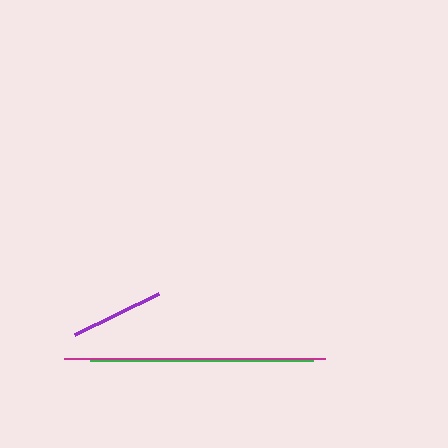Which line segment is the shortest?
The purple line is the shortest at approximately 93 pixels.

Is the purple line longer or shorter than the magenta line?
The magenta line is longer than the purple line.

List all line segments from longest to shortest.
From longest to shortest: magenta, green, purple.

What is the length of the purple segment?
The purple segment is approximately 93 pixels long.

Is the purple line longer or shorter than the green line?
The green line is longer than the purple line.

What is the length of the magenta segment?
The magenta segment is approximately 261 pixels long.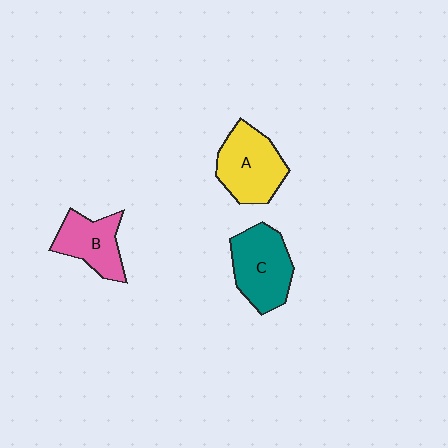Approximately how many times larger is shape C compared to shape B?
Approximately 1.3 times.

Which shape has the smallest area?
Shape B (pink).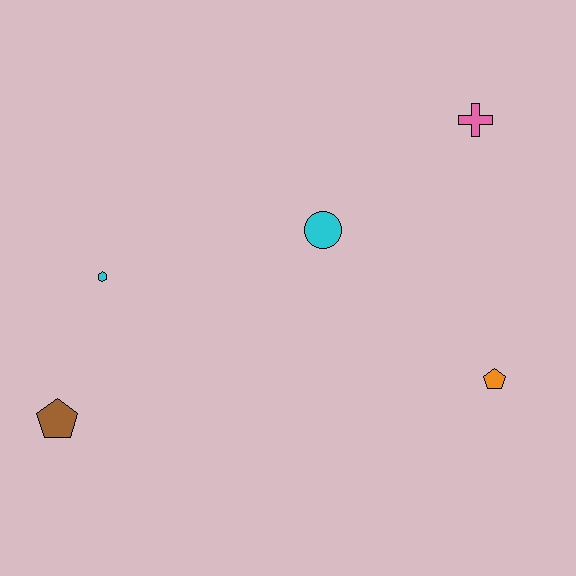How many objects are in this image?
There are 5 objects.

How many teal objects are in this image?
There are no teal objects.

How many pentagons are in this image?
There are 2 pentagons.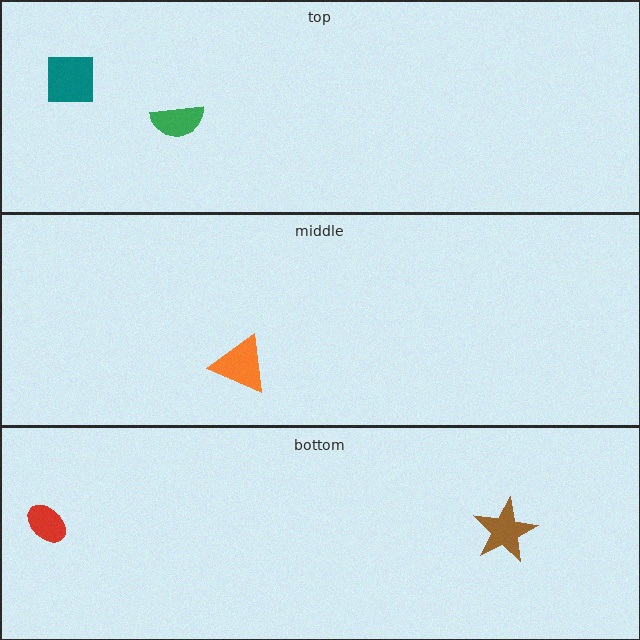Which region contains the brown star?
The bottom region.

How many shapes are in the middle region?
1.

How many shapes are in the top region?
2.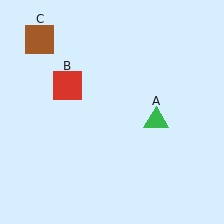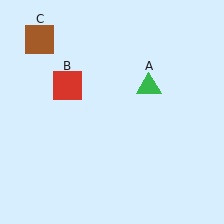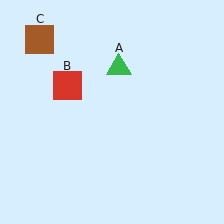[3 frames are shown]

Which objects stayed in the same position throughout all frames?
Red square (object B) and brown square (object C) remained stationary.